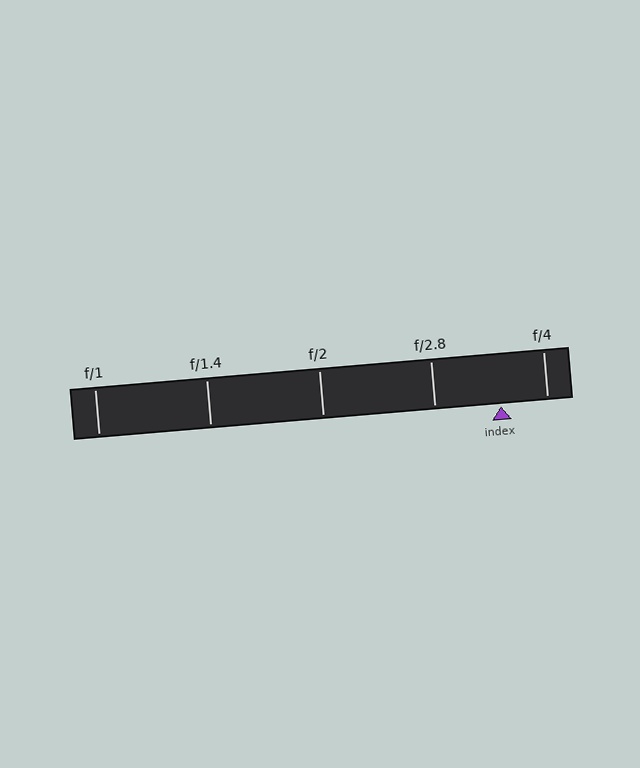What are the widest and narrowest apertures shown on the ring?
The widest aperture shown is f/1 and the narrowest is f/4.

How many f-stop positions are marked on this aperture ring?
There are 5 f-stop positions marked.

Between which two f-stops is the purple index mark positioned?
The index mark is between f/2.8 and f/4.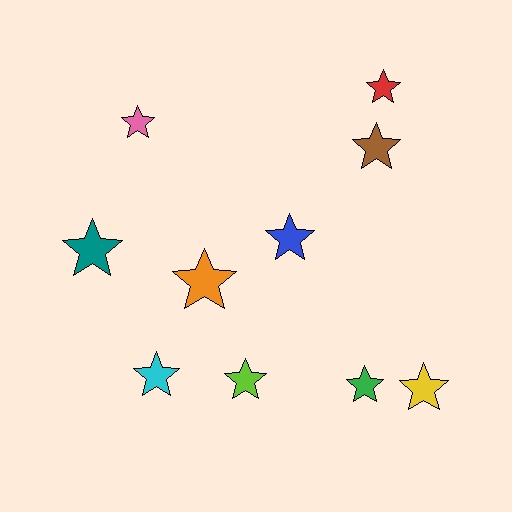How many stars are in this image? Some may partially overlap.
There are 10 stars.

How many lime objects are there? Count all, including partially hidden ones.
There is 1 lime object.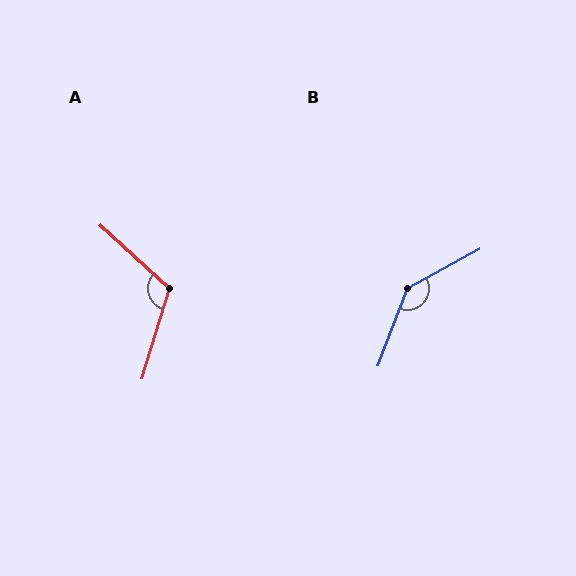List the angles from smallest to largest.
A (115°), B (139°).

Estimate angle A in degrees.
Approximately 115 degrees.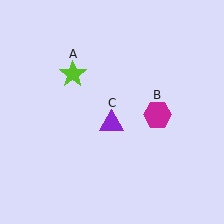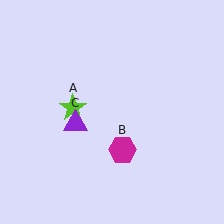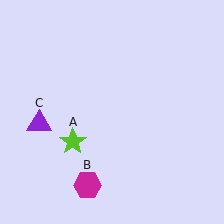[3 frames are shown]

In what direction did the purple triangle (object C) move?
The purple triangle (object C) moved left.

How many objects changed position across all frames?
3 objects changed position: lime star (object A), magenta hexagon (object B), purple triangle (object C).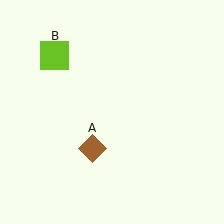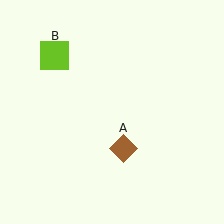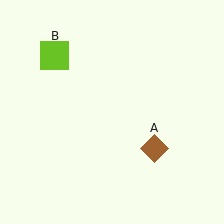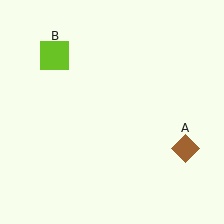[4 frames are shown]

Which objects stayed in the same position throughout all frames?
Lime square (object B) remained stationary.